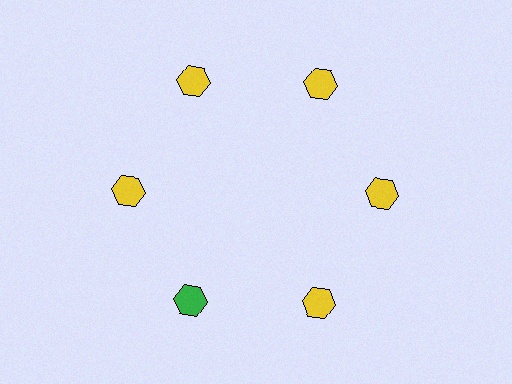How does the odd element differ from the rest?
It has a different color: green instead of yellow.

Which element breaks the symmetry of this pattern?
The green hexagon at roughly the 7 o'clock position breaks the symmetry. All other shapes are yellow hexagons.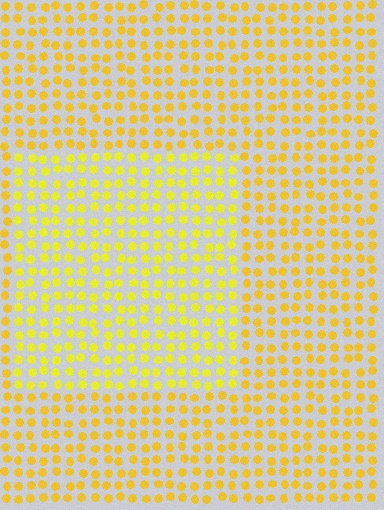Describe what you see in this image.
The image is filled with small yellow elements in a uniform arrangement. A rectangle-shaped region is visible where the elements are tinted to a slightly different hue, forming a subtle color boundary.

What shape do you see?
I see a rectangle.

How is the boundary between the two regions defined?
The boundary is defined purely by a slight shift in hue (about 16 degrees). Spacing, size, and orientation are identical on both sides.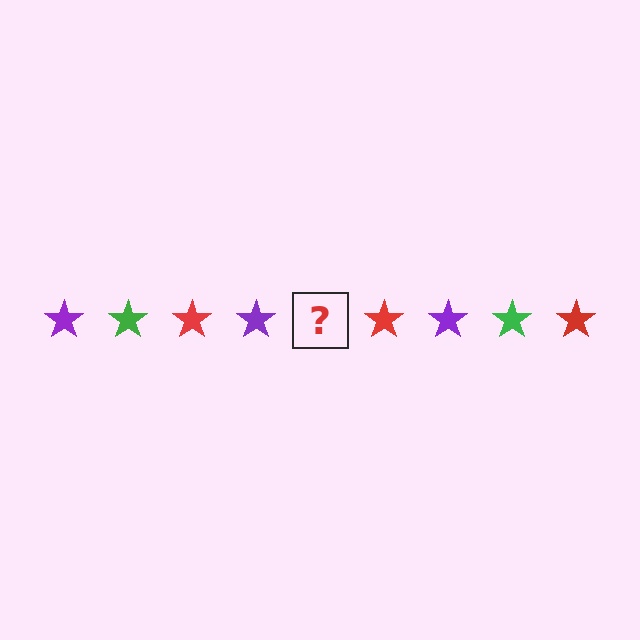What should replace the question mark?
The question mark should be replaced with a green star.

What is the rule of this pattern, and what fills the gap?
The rule is that the pattern cycles through purple, green, red stars. The gap should be filled with a green star.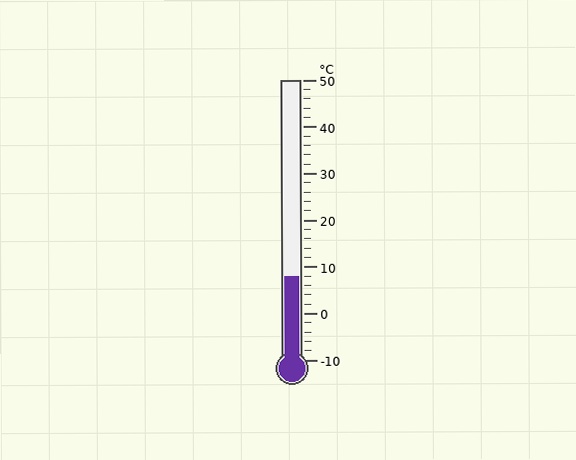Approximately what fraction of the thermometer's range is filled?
The thermometer is filled to approximately 30% of its range.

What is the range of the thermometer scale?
The thermometer scale ranges from -10°C to 50°C.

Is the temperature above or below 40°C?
The temperature is below 40°C.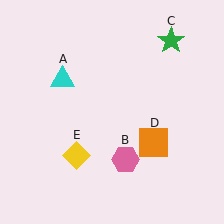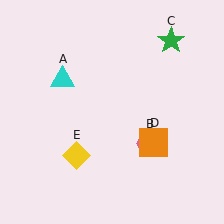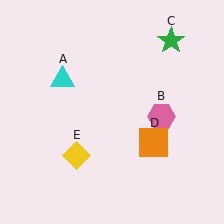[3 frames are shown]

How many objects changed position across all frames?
1 object changed position: pink hexagon (object B).